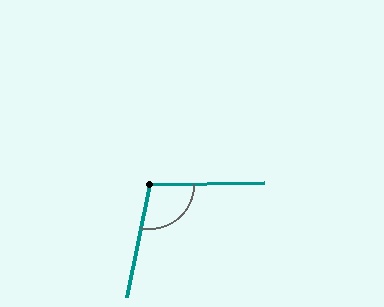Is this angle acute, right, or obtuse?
It is obtuse.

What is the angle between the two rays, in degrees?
Approximately 103 degrees.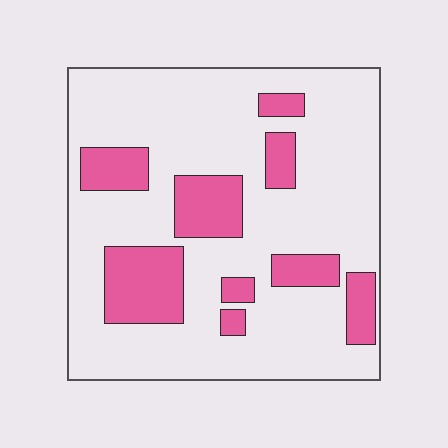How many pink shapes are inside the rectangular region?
9.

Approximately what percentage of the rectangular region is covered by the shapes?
Approximately 25%.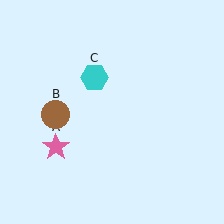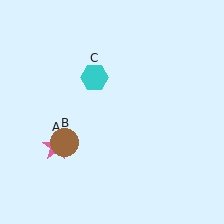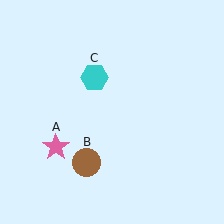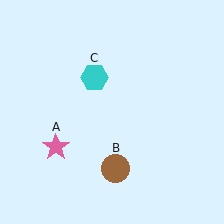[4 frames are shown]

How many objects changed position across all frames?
1 object changed position: brown circle (object B).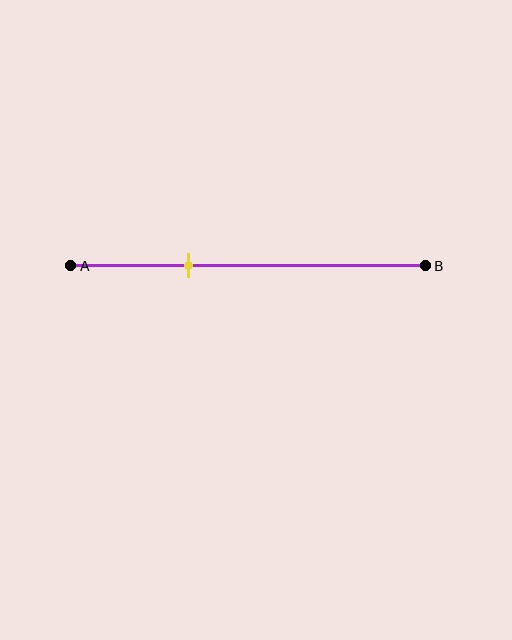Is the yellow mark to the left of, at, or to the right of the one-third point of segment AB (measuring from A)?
The yellow mark is approximately at the one-third point of segment AB.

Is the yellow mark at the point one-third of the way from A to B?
Yes, the mark is approximately at the one-third point.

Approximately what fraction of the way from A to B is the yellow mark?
The yellow mark is approximately 35% of the way from A to B.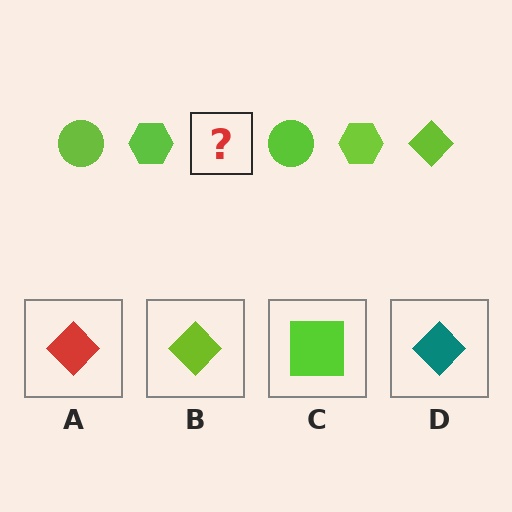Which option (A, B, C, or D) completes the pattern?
B.